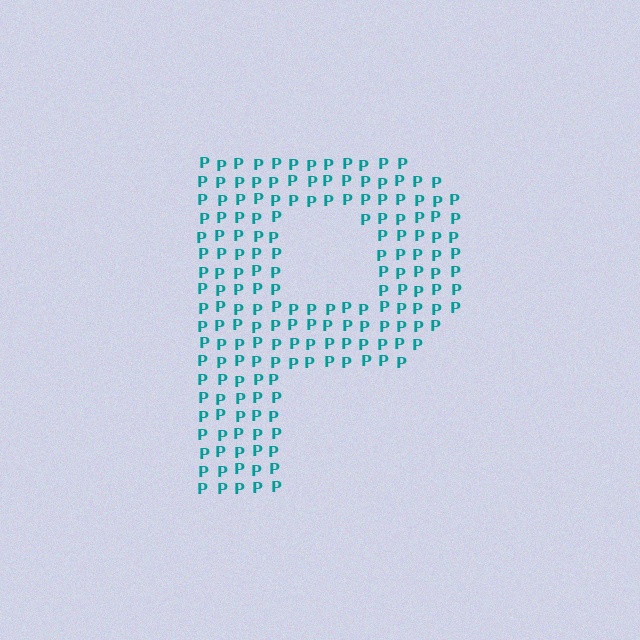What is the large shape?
The large shape is the letter P.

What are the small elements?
The small elements are letter P's.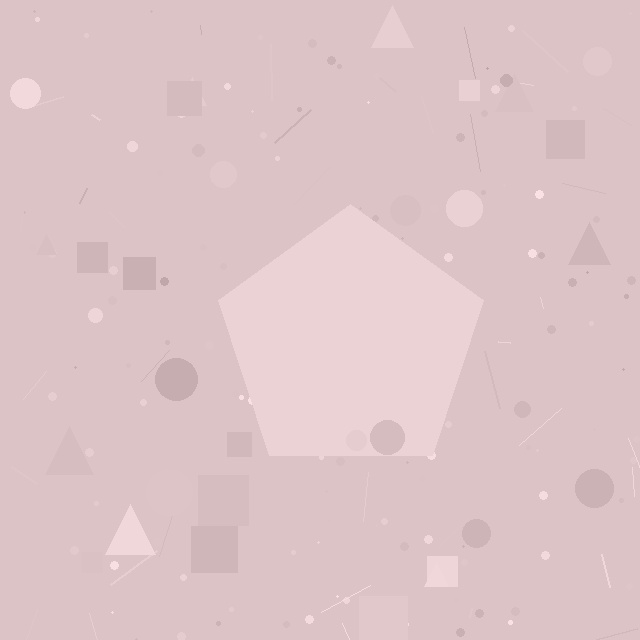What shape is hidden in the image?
A pentagon is hidden in the image.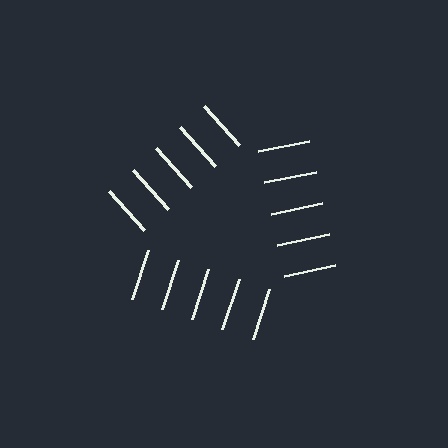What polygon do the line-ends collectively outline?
An illusory triangle — the line segments terminate on its edges but no continuous stroke is drawn.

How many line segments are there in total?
15 — 5 along each of the 3 edges.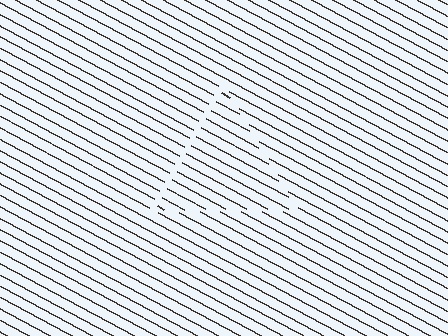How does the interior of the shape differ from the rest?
The interior of the shape contains the same grating, shifted by half a period — the contour is defined by the phase discontinuity where line-ends from the inner and outer gratings abut.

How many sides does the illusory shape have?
3 sides — the line-ends trace a triangle.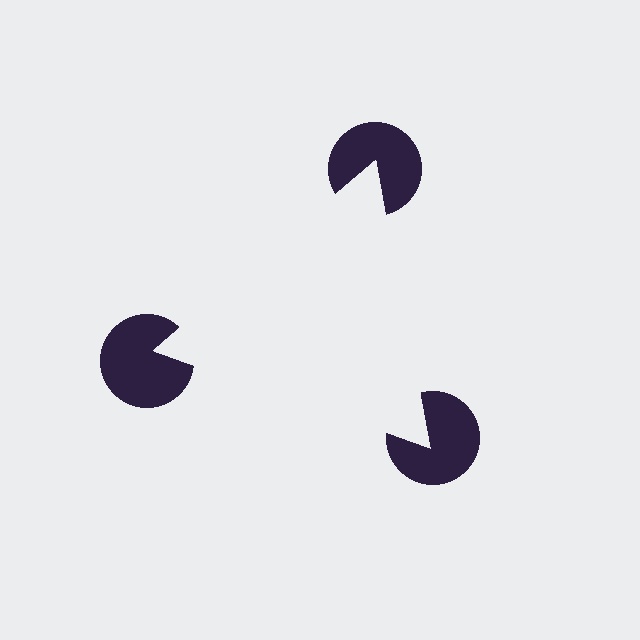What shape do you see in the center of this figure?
An illusory triangle — its edges are inferred from the aligned wedge cuts in the pac-man discs, not physically drawn.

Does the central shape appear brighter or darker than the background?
It typically appears slightly brighter than the background, even though no actual brightness change is drawn.